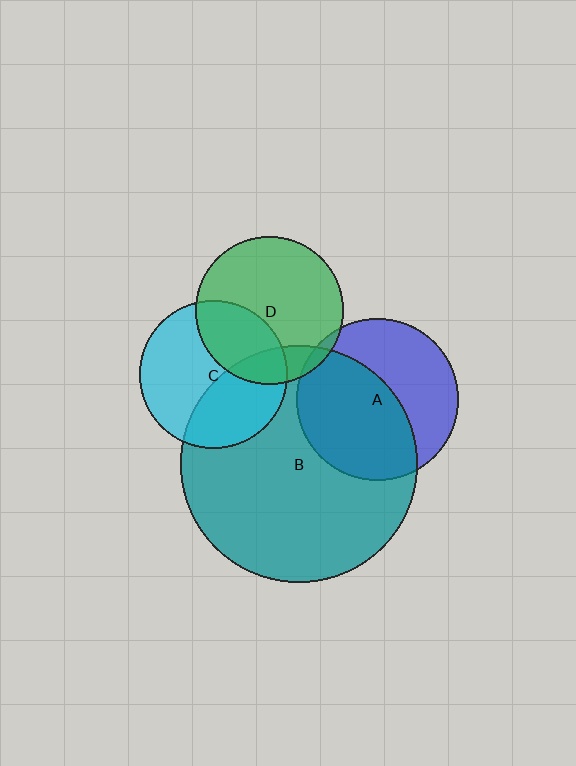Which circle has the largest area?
Circle B (teal).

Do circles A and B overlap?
Yes.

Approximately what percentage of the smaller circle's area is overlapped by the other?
Approximately 55%.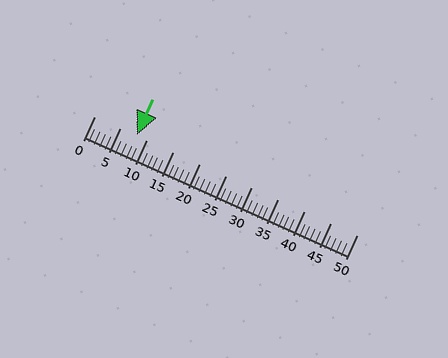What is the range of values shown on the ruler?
The ruler shows values from 0 to 50.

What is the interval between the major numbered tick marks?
The major tick marks are spaced 5 units apart.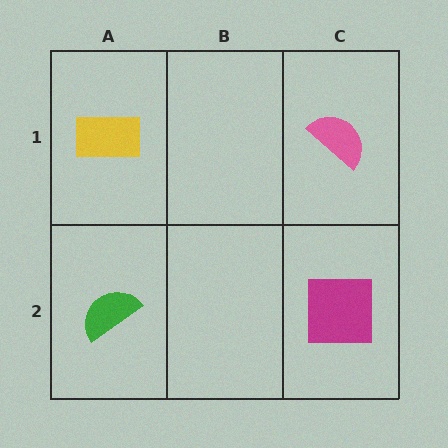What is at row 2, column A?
A green semicircle.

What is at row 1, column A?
A yellow rectangle.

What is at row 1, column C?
A pink semicircle.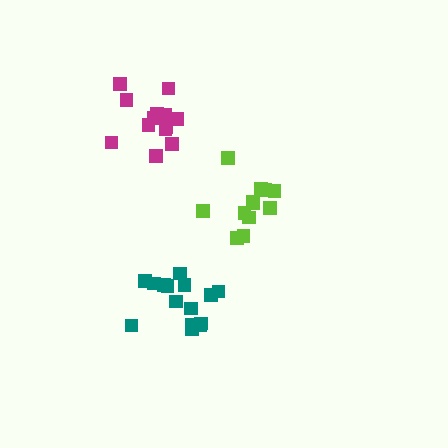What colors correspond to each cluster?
The clusters are colored: teal, lime, magenta.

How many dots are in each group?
Group 1: 15 dots, Group 2: 12 dots, Group 3: 13 dots (40 total).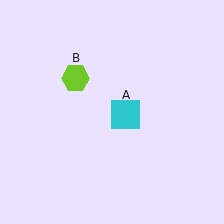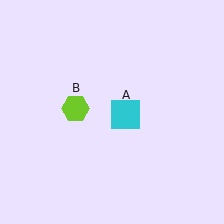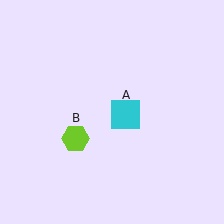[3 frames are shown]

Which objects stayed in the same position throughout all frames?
Cyan square (object A) remained stationary.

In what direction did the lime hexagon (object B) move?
The lime hexagon (object B) moved down.